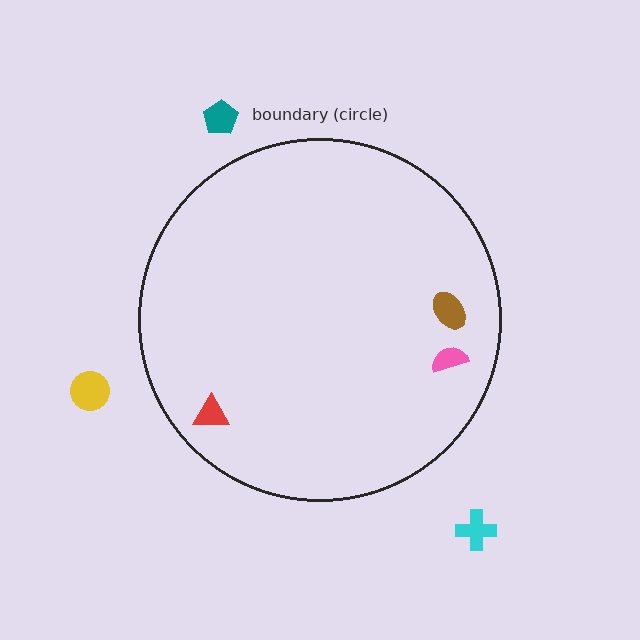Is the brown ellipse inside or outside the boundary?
Inside.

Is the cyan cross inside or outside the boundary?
Outside.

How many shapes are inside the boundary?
3 inside, 3 outside.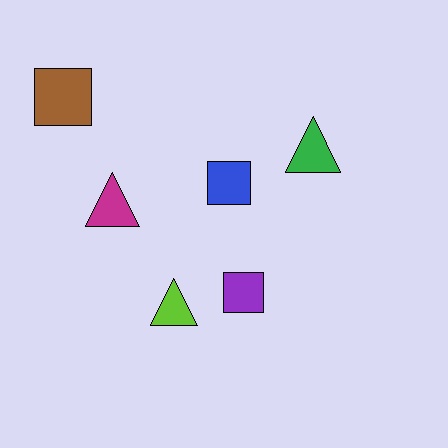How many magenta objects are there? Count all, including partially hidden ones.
There is 1 magenta object.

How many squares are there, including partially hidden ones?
There are 3 squares.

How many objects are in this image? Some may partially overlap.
There are 6 objects.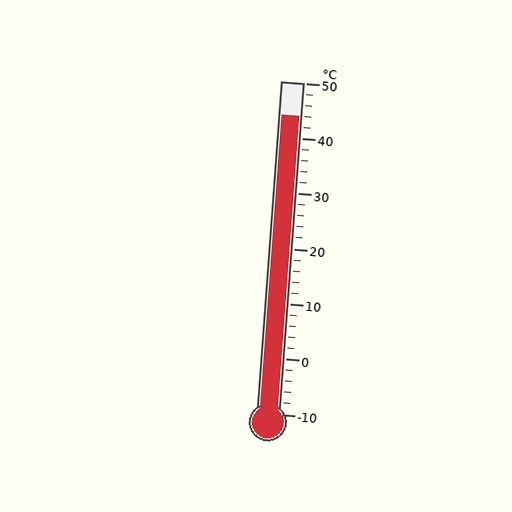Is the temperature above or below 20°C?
The temperature is above 20°C.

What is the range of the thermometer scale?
The thermometer scale ranges from -10°C to 50°C.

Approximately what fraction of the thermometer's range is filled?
The thermometer is filled to approximately 90% of its range.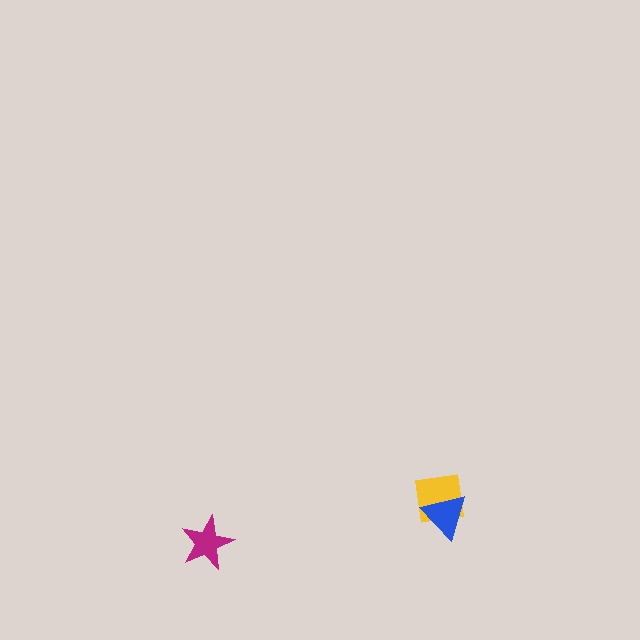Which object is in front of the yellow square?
The blue triangle is in front of the yellow square.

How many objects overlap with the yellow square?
1 object overlaps with the yellow square.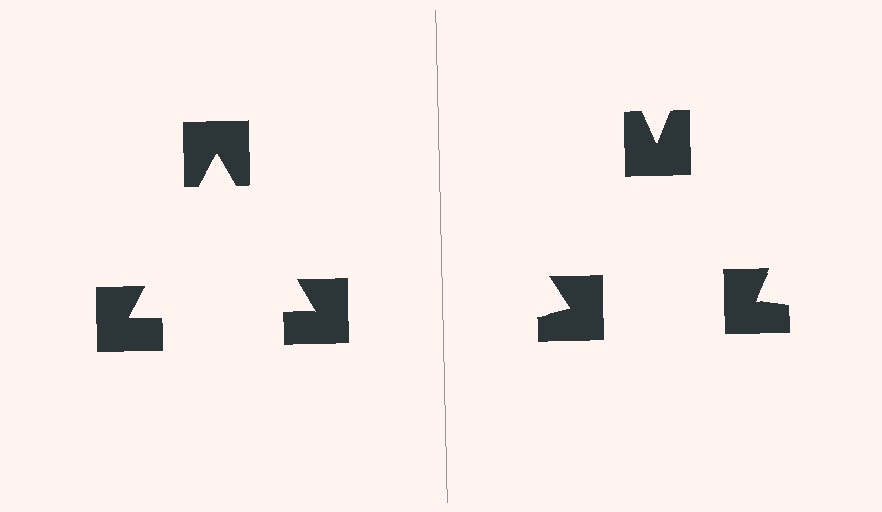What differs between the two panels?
The notched squares are positioned identically on both sides; only the wedge orientations differ. On the left they align to a triangle; on the right they are misaligned.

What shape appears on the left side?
An illusory triangle.